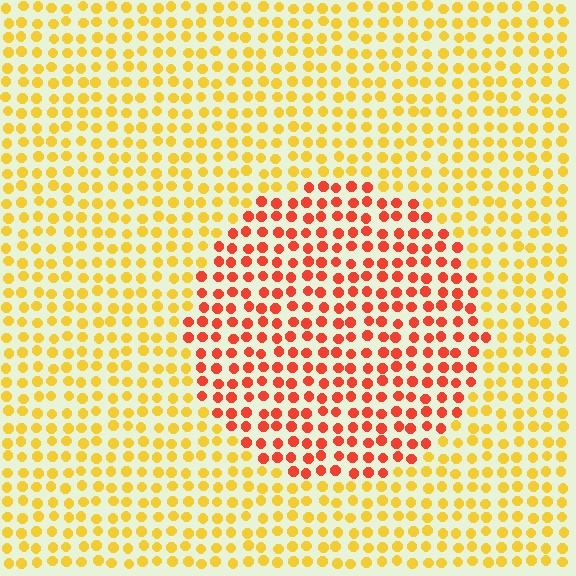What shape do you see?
I see a circle.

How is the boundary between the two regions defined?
The boundary is defined purely by a slight shift in hue (about 43 degrees). Spacing, size, and orientation are identical on both sides.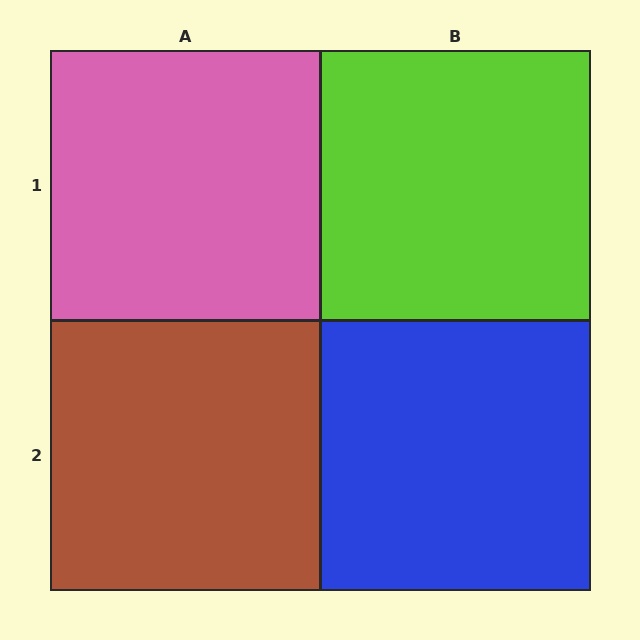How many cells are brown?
1 cell is brown.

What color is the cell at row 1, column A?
Pink.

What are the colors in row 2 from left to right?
Brown, blue.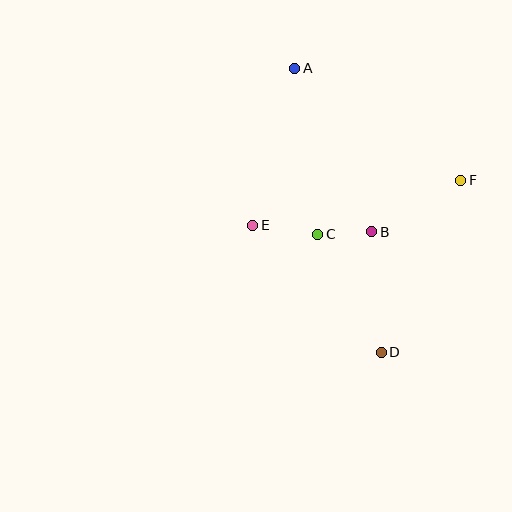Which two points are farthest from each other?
Points A and D are farthest from each other.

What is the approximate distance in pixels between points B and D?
The distance between B and D is approximately 121 pixels.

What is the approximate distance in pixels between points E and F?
The distance between E and F is approximately 213 pixels.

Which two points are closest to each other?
Points B and C are closest to each other.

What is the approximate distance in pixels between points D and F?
The distance between D and F is approximately 190 pixels.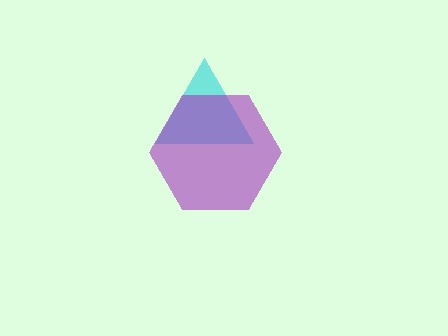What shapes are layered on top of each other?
The layered shapes are: a cyan triangle, a purple hexagon.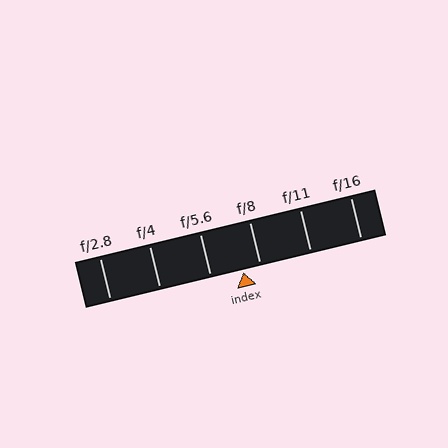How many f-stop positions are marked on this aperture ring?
There are 6 f-stop positions marked.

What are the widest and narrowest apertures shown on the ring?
The widest aperture shown is f/2.8 and the narrowest is f/16.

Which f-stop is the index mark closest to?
The index mark is closest to f/8.